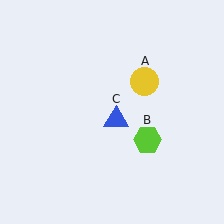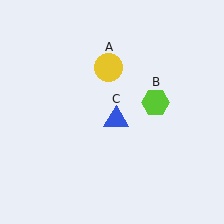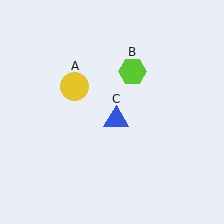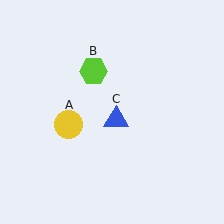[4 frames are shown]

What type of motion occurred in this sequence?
The yellow circle (object A), lime hexagon (object B) rotated counterclockwise around the center of the scene.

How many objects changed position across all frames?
2 objects changed position: yellow circle (object A), lime hexagon (object B).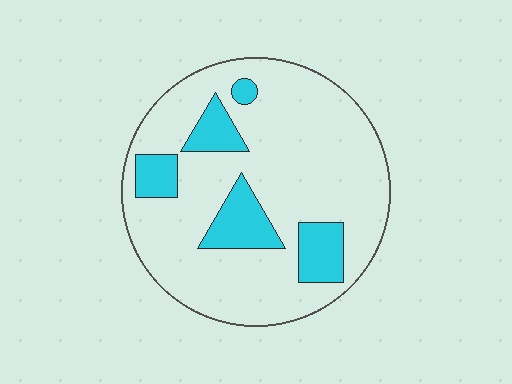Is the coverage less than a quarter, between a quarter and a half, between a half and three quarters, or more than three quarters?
Less than a quarter.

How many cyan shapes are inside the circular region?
5.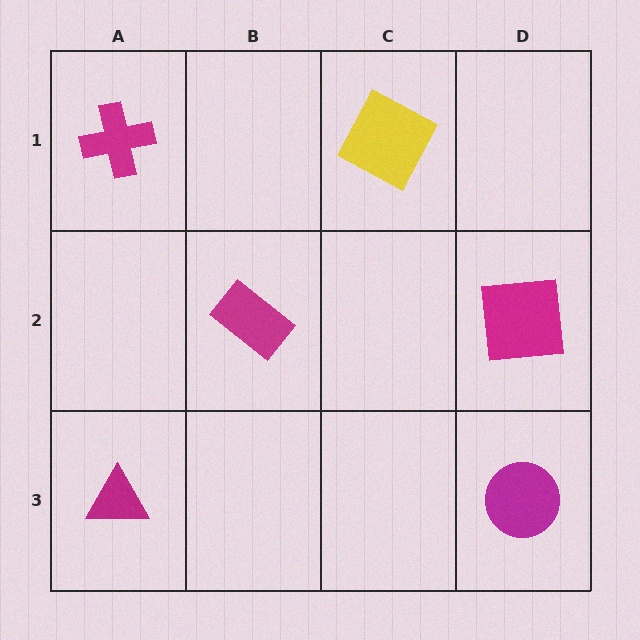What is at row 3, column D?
A magenta circle.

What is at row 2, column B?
A magenta rectangle.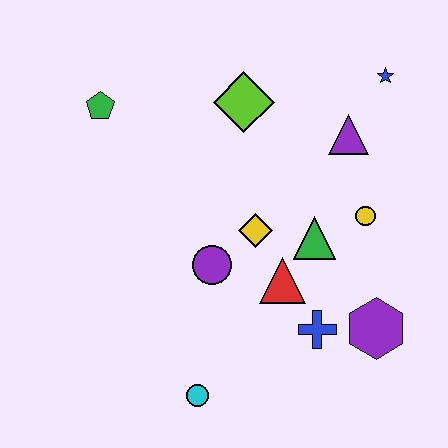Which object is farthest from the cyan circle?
The blue star is farthest from the cyan circle.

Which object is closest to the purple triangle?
The blue star is closest to the purple triangle.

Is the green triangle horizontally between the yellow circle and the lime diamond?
Yes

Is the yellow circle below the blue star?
Yes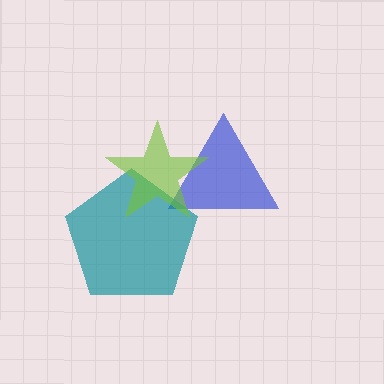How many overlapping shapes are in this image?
There are 3 overlapping shapes in the image.